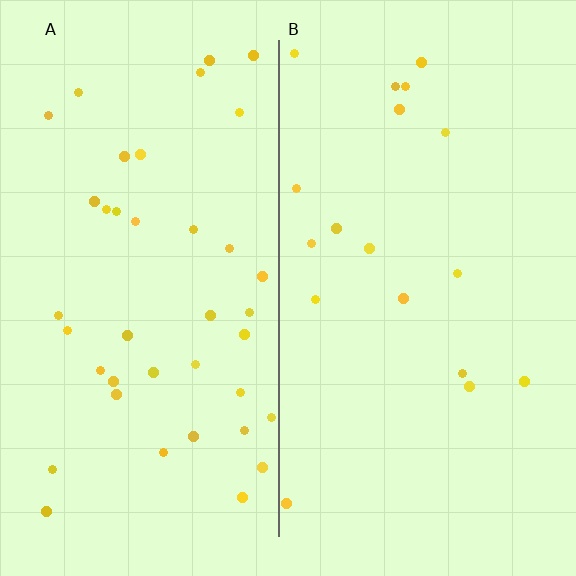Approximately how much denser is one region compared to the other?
Approximately 2.2× — region A over region B.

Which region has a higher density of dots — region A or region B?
A (the left).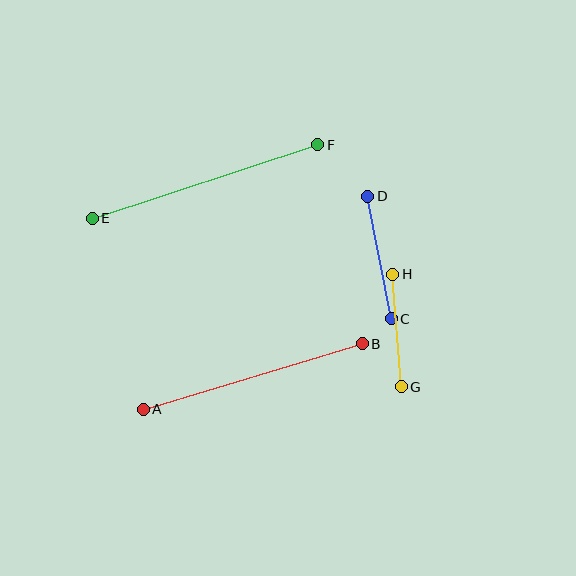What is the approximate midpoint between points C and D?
The midpoint is at approximately (379, 257) pixels.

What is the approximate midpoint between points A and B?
The midpoint is at approximately (253, 377) pixels.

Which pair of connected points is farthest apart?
Points E and F are farthest apart.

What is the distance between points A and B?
The distance is approximately 229 pixels.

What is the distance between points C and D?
The distance is approximately 125 pixels.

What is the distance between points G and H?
The distance is approximately 113 pixels.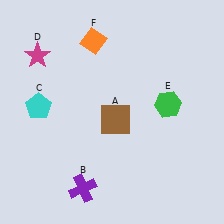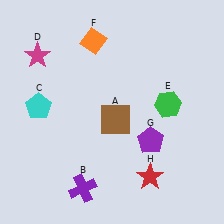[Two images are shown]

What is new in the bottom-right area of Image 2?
A red star (H) was added in the bottom-right area of Image 2.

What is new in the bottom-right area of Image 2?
A purple pentagon (G) was added in the bottom-right area of Image 2.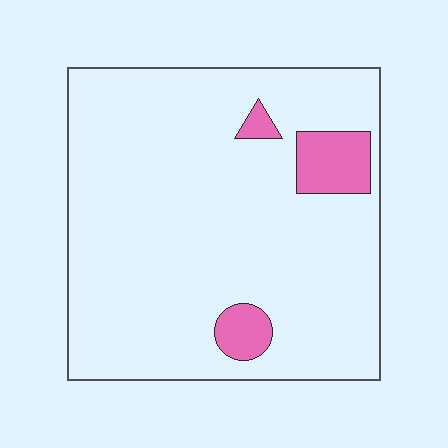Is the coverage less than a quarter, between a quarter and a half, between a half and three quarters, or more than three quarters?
Less than a quarter.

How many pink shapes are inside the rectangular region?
3.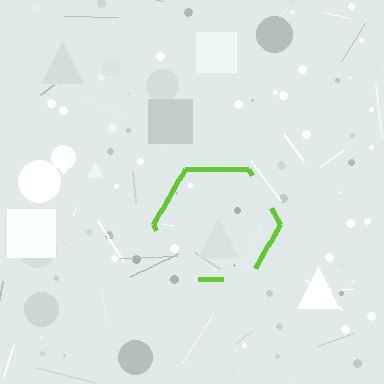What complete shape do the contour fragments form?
The contour fragments form a hexagon.